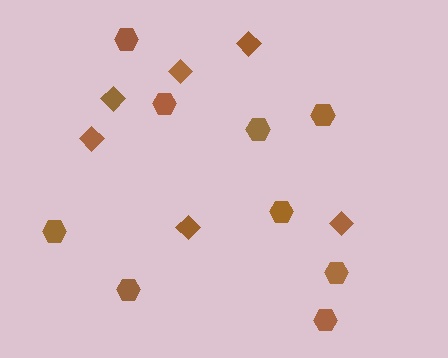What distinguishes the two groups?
There are 2 groups: one group of hexagons (9) and one group of diamonds (6).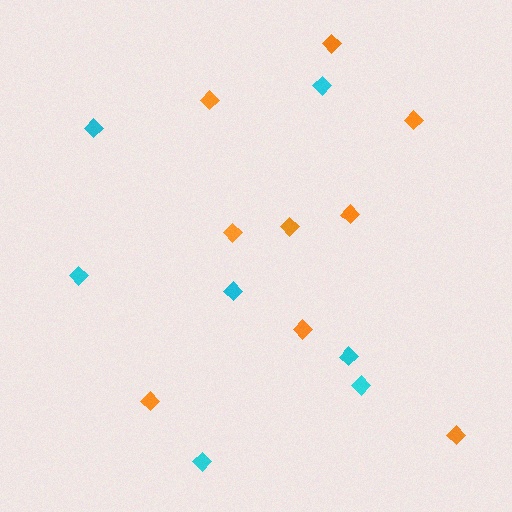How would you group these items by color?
There are 2 groups: one group of cyan diamonds (7) and one group of orange diamonds (9).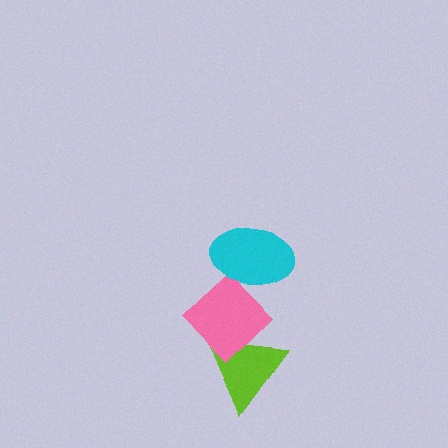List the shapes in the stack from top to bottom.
From top to bottom: the cyan ellipse, the pink diamond, the lime triangle.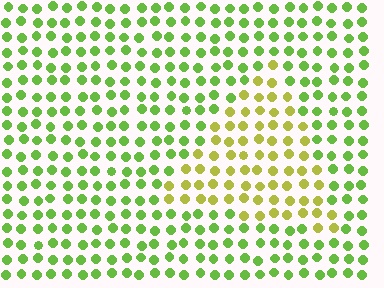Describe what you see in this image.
The image is filled with small lime elements in a uniform arrangement. A triangle-shaped region is visible where the elements are tinted to a slightly different hue, forming a subtle color boundary.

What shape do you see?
I see a triangle.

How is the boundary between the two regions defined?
The boundary is defined purely by a slight shift in hue (about 36 degrees). Spacing, size, and orientation are identical on both sides.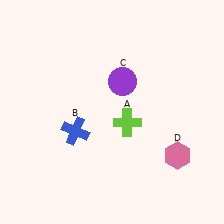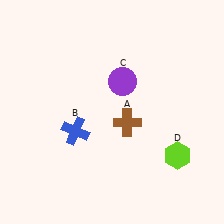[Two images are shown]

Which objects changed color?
A changed from lime to brown. D changed from pink to lime.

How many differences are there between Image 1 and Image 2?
There are 2 differences between the two images.